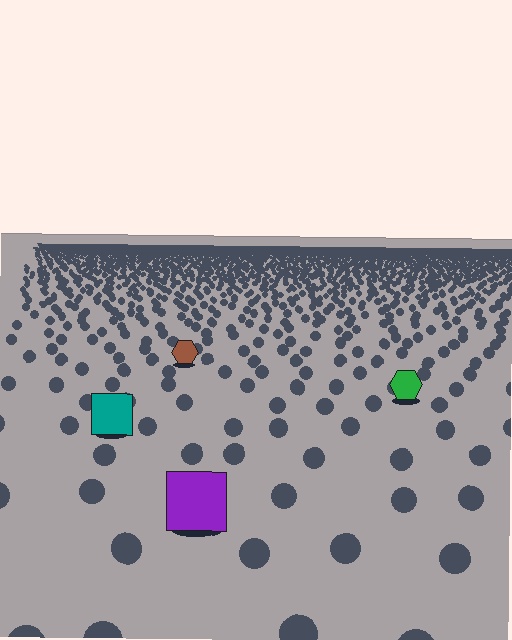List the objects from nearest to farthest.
From nearest to farthest: the purple square, the teal square, the green hexagon, the brown hexagon.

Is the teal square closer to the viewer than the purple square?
No. The purple square is closer — you can tell from the texture gradient: the ground texture is coarser near it.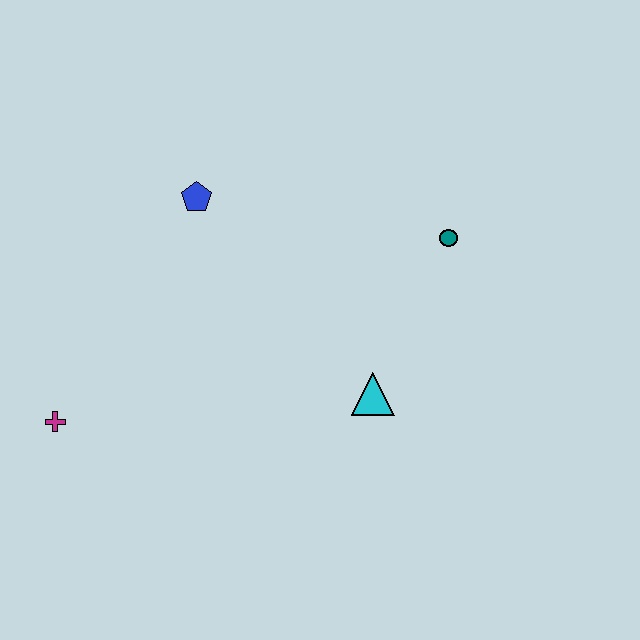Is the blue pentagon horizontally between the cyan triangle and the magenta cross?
Yes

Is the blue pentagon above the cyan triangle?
Yes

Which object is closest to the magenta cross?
The blue pentagon is closest to the magenta cross.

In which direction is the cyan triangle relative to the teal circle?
The cyan triangle is below the teal circle.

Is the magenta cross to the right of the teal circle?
No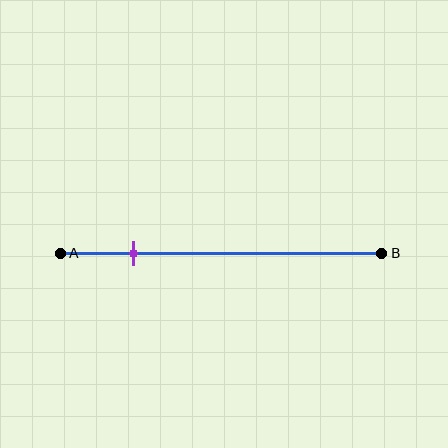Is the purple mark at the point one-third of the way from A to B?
No, the mark is at about 25% from A, not at the 33% one-third point.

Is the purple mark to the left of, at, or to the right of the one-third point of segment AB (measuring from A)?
The purple mark is to the left of the one-third point of segment AB.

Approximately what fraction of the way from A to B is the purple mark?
The purple mark is approximately 25% of the way from A to B.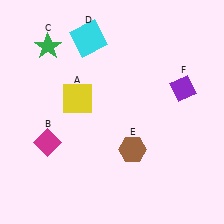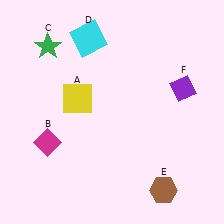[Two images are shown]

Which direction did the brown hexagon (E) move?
The brown hexagon (E) moved down.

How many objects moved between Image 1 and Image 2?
1 object moved between the two images.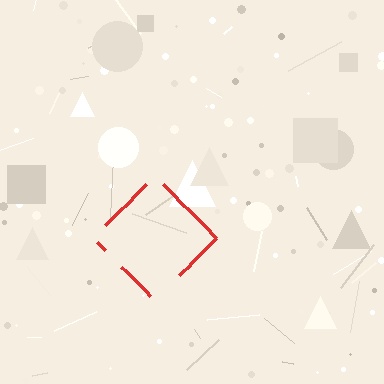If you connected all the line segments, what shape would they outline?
They would outline a diamond.